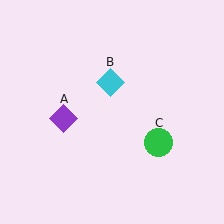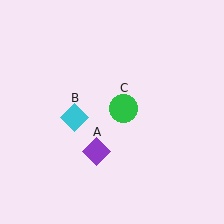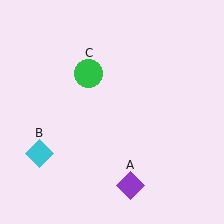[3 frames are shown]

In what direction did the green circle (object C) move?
The green circle (object C) moved up and to the left.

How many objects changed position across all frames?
3 objects changed position: purple diamond (object A), cyan diamond (object B), green circle (object C).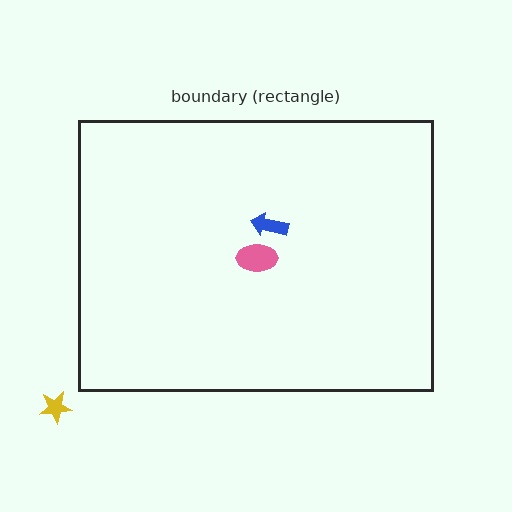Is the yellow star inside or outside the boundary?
Outside.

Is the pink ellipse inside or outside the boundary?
Inside.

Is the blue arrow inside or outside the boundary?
Inside.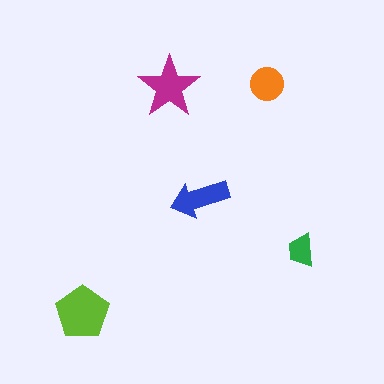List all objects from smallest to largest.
The green trapezoid, the orange circle, the blue arrow, the magenta star, the lime pentagon.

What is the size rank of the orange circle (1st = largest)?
4th.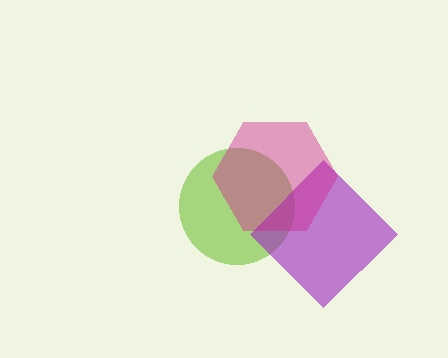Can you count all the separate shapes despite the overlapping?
Yes, there are 3 separate shapes.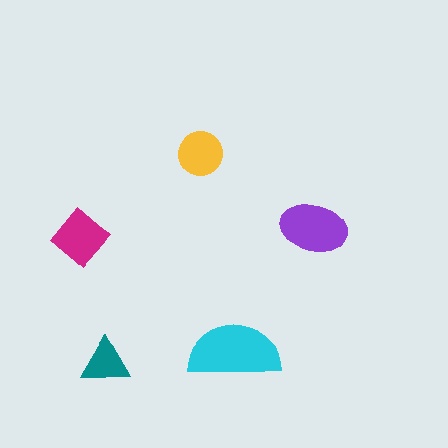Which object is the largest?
The cyan semicircle.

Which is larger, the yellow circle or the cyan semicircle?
The cyan semicircle.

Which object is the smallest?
The teal triangle.